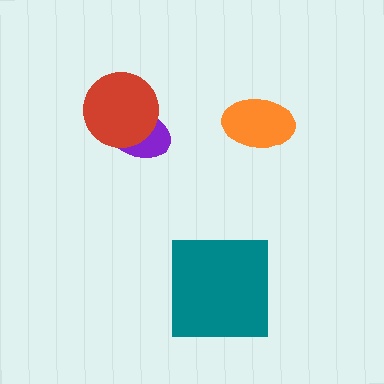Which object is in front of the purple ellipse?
The red circle is in front of the purple ellipse.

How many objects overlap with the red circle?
1 object overlaps with the red circle.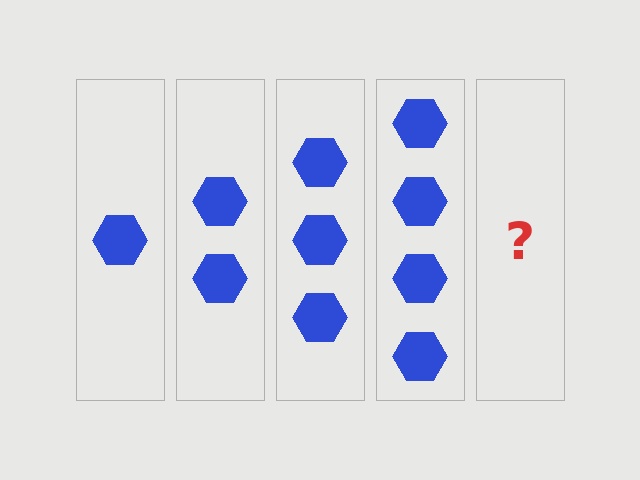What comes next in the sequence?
The next element should be 5 hexagons.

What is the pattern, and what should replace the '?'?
The pattern is that each step adds one more hexagon. The '?' should be 5 hexagons.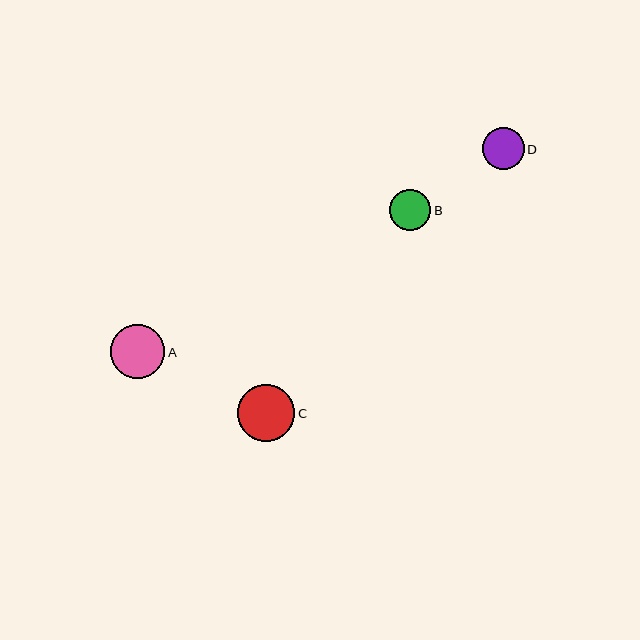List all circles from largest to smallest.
From largest to smallest: C, A, D, B.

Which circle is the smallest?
Circle B is the smallest with a size of approximately 41 pixels.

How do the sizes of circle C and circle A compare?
Circle C and circle A are approximately the same size.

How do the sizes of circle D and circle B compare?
Circle D and circle B are approximately the same size.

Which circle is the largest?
Circle C is the largest with a size of approximately 57 pixels.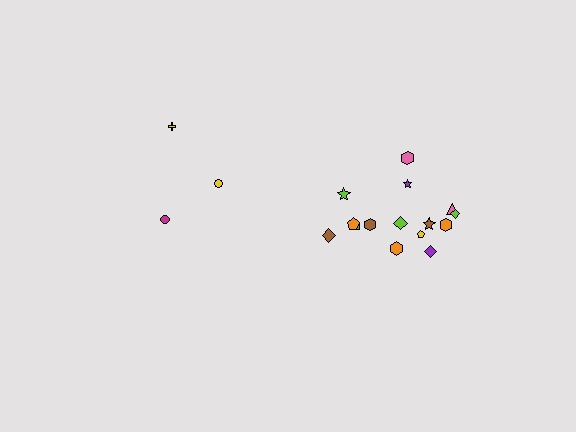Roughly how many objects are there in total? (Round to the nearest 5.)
Roughly 20 objects in total.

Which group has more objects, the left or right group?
The right group.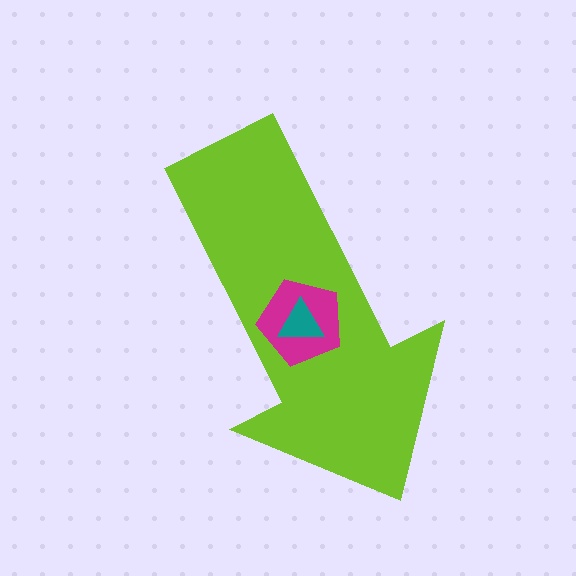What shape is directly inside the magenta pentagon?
The teal triangle.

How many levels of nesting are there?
3.